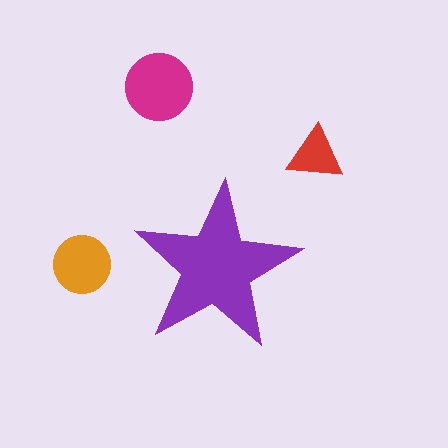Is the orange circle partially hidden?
No, the orange circle is fully visible.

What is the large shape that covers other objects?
A purple star.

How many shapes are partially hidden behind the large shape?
0 shapes are partially hidden.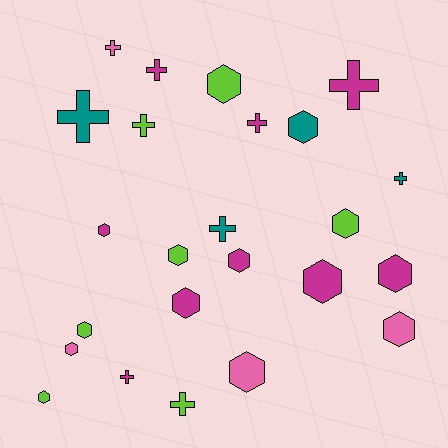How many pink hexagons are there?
There are 3 pink hexagons.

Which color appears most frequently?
Magenta, with 9 objects.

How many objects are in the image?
There are 24 objects.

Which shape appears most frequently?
Hexagon, with 14 objects.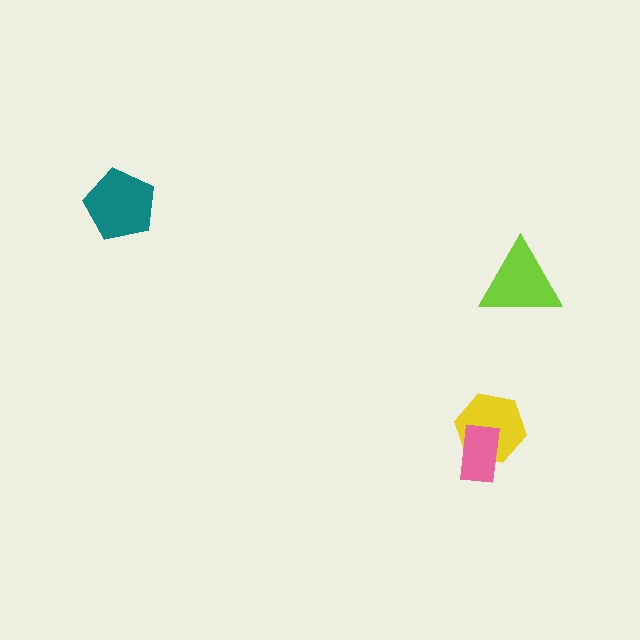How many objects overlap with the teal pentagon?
0 objects overlap with the teal pentagon.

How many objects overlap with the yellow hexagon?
1 object overlaps with the yellow hexagon.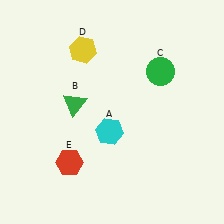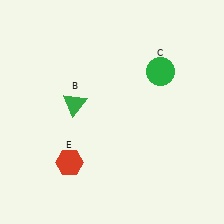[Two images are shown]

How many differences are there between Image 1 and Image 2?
There are 2 differences between the two images.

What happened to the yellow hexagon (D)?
The yellow hexagon (D) was removed in Image 2. It was in the top-left area of Image 1.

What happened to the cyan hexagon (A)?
The cyan hexagon (A) was removed in Image 2. It was in the bottom-left area of Image 1.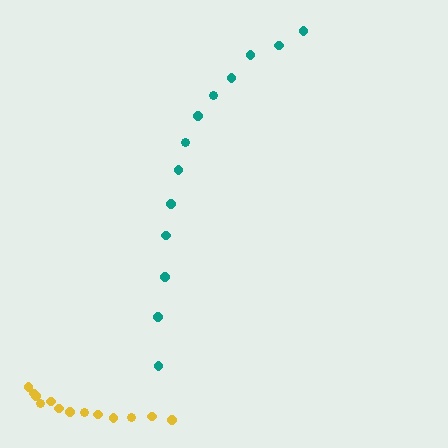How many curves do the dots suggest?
There are 2 distinct paths.